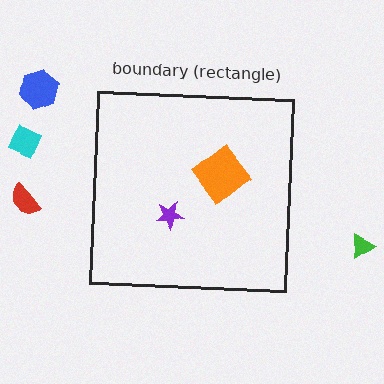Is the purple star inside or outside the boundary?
Inside.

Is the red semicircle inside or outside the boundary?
Outside.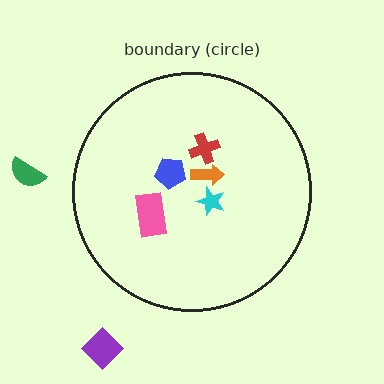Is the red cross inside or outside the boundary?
Inside.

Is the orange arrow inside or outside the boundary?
Inside.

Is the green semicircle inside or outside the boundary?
Outside.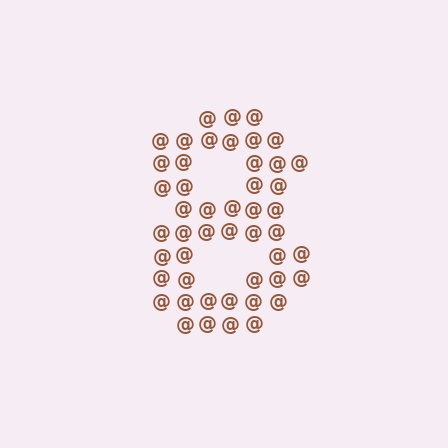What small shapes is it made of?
It is made of small at signs.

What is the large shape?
The large shape is the digit 8.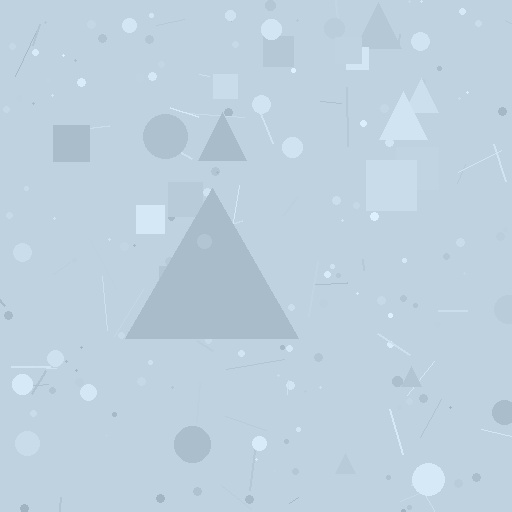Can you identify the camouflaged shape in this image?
The camouflaged shape is a triangle.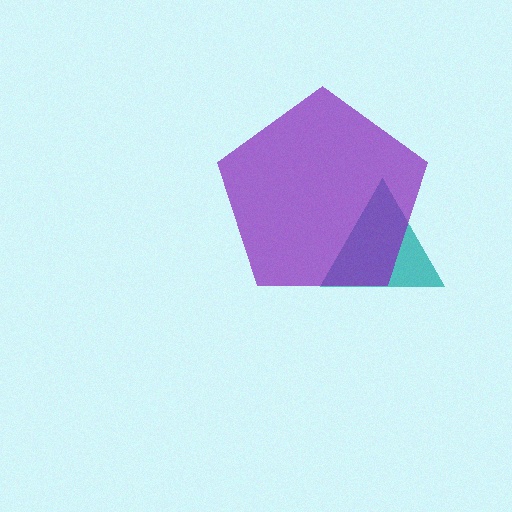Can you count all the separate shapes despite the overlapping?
Yes, there are 2 separate shapes.